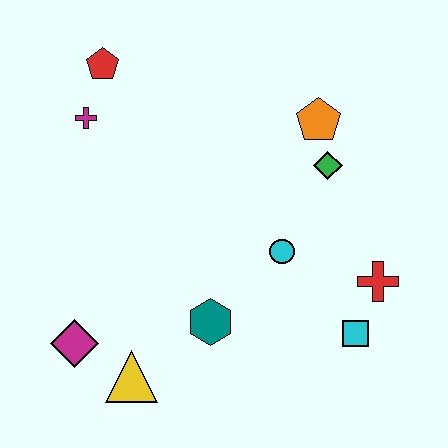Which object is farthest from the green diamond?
The magenta diamond is farthest from the green diamond.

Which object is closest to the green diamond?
The orange pentagon is closest to the green diamond.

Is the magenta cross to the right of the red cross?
No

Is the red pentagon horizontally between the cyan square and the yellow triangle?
No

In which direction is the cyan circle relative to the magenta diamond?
The cyan circle is to the right of the magenta diamond.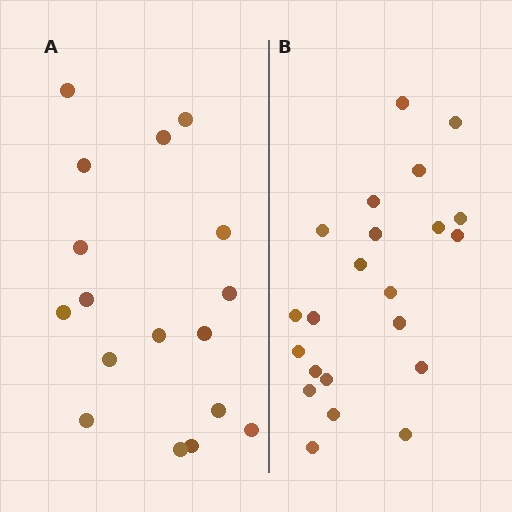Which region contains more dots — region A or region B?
Region B (the right region) has more dots.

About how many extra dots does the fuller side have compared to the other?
Region B has about 5 more dots than region A.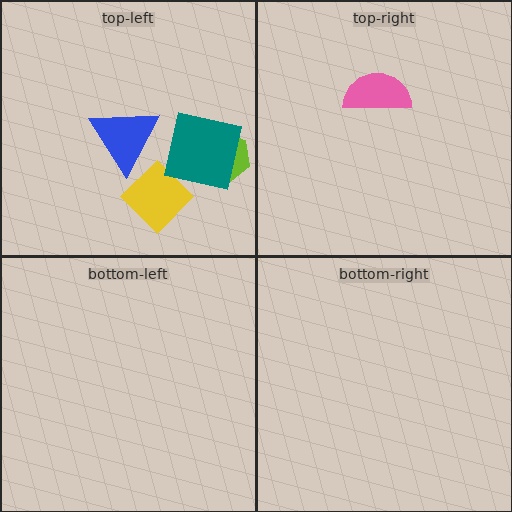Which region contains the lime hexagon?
The top-left region.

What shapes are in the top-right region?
The pink semicircle.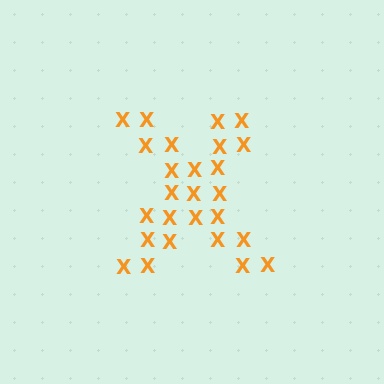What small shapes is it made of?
It is made of small letter X's.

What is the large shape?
The large shape is the letter X.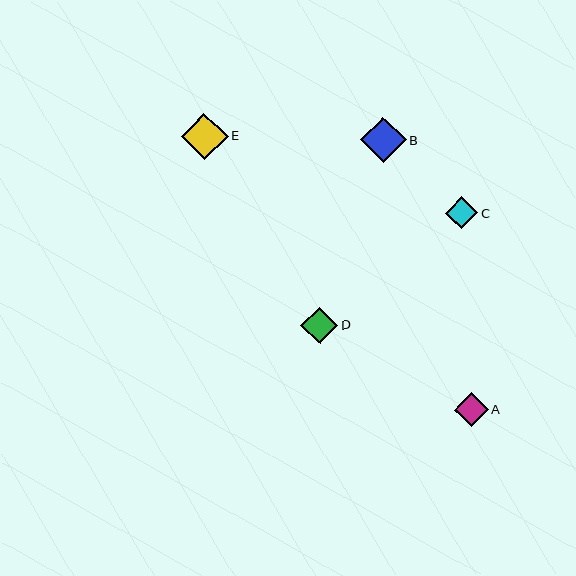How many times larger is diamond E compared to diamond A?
Diamond E is approximately 1.4 times the size of diamond A.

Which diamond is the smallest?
Diamond C is the smallest with a size of approximately 33 pixels.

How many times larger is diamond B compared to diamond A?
Diamond B is approximately 1.3 times the size of diamond A.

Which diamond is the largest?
Diamond E is the largest with a size of approximately 46 pixels.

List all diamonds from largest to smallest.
From largest to smallest: E, B, D, A, C.